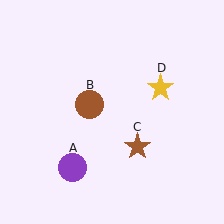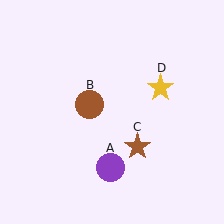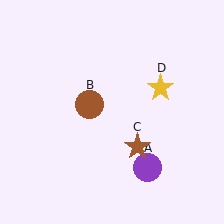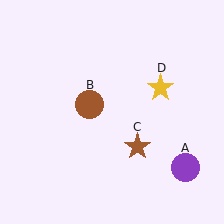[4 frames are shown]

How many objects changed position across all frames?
1 object changed position: purple circle (object A).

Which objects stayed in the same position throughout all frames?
Brown circle (object B) and brown star (object C) and yellow star (object D) remained stationary.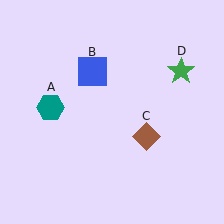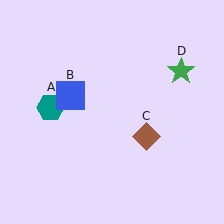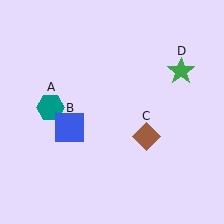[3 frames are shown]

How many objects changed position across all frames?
1 object changed position: blue square (object B).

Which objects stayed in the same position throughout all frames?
Teal hexagon (object A) and brown diamond (object C) and green star (object D) remained stationary.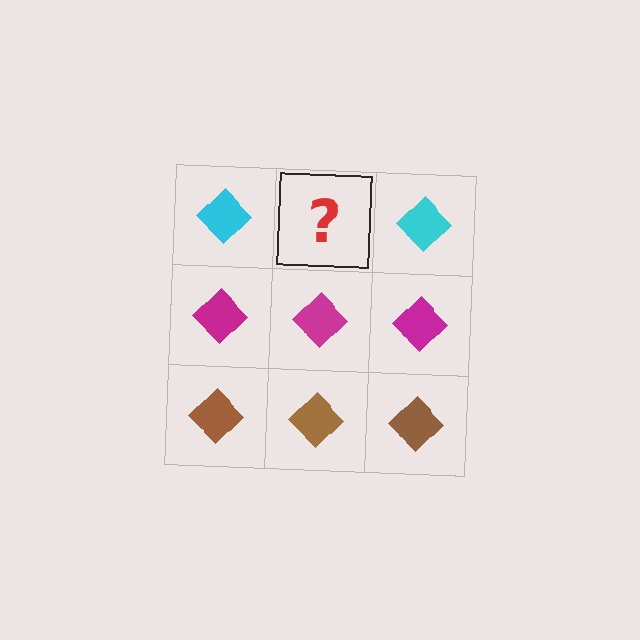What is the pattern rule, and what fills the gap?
The rule is that each row has a consistent color. The gap should be filled with a cyan diamond.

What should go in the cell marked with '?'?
The missing cell should contain a cyan diamond.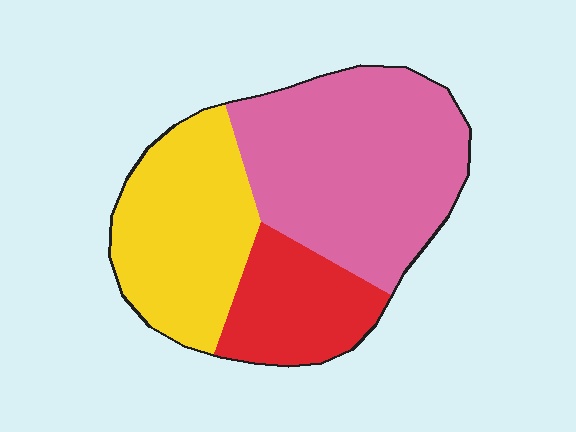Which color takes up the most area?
Pink, at roughly 50%.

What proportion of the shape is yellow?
Yellow covers 32% of the shape.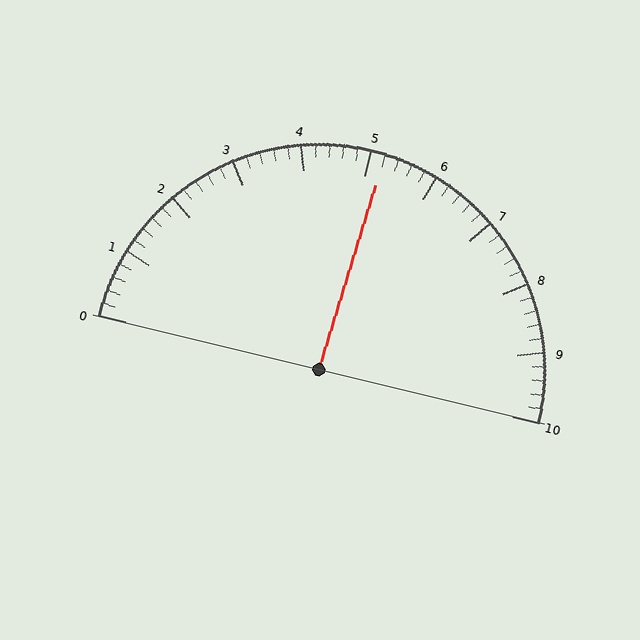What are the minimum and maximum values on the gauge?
The gauge ranges from 0 to 10.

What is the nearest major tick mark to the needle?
The nearest major tick mark is 5.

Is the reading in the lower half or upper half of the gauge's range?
The reading is in the upper half of the range (0 to 10).